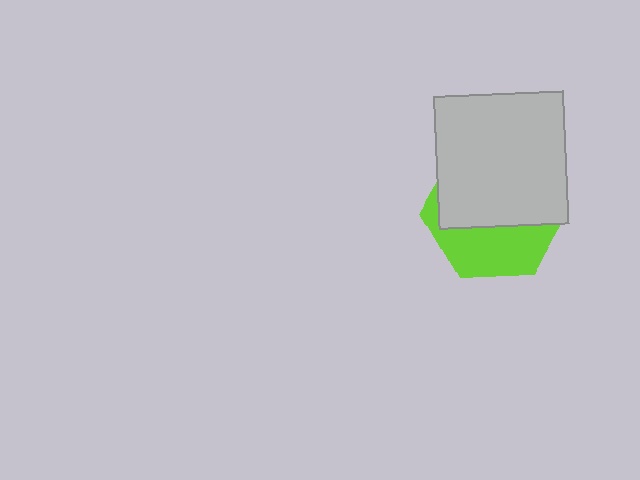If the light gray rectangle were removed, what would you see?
You would see the complete lime hexagon.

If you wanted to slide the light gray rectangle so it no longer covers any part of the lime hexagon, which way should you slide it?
Slide it up — that is the most direct way to separate the two shapes.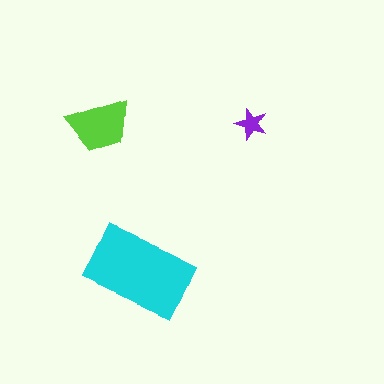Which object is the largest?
The cyan rectangle.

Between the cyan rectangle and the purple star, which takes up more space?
The cyan rectangle.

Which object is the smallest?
The purple star.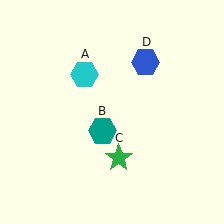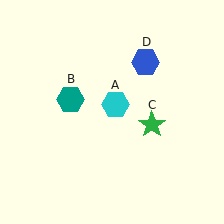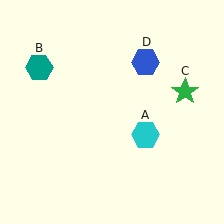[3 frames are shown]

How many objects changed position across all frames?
3 objects changed position: cyan hexagon (object A), teal hexagon (object B), green star (object C).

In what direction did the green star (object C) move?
The green star (object C) moved up and to the right.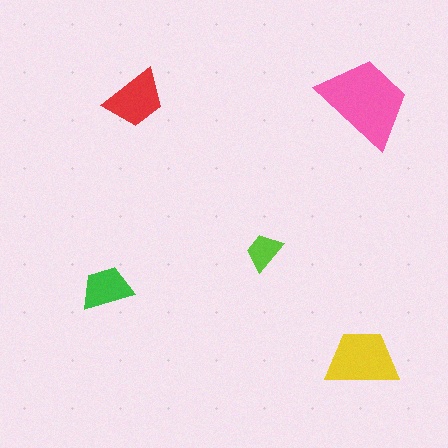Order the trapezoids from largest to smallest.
the pink one, the yellow one, the red one, the green one, the lime one.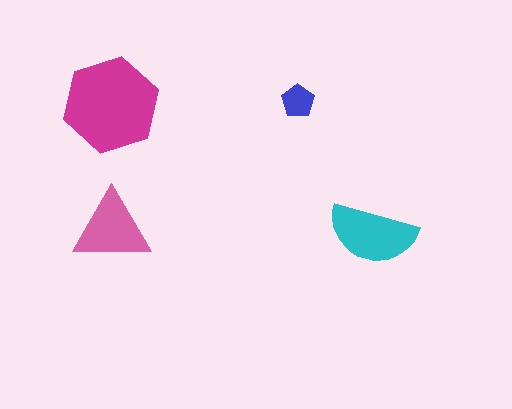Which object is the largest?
The magenta hexagon.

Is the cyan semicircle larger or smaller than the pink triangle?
Larger.